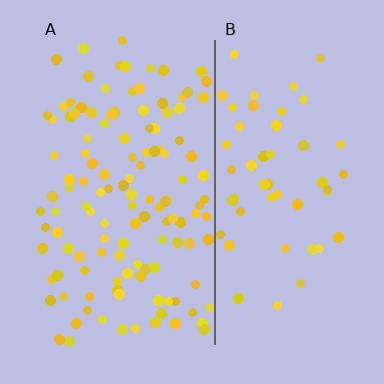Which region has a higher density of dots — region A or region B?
A (the left).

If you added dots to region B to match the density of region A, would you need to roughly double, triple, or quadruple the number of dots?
Approximately double.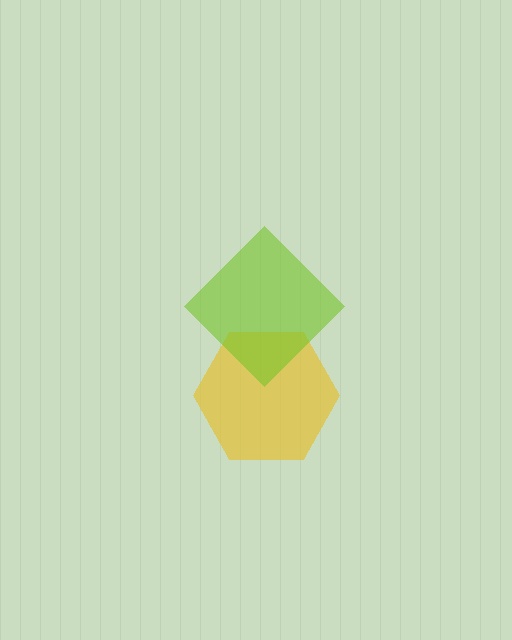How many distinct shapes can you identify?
There are 2 distinct shapes: a yellow hexagon, a lime diamond.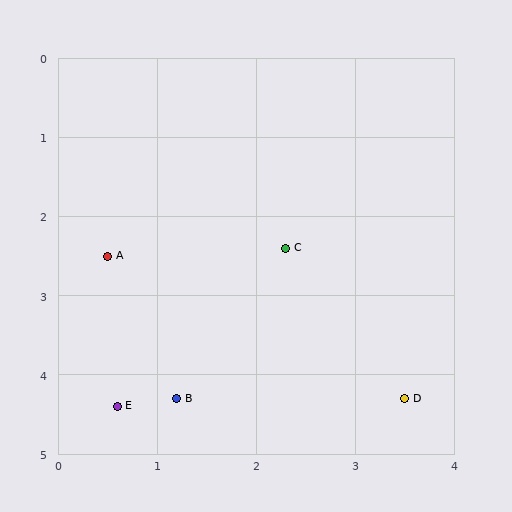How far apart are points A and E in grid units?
Points A and E are about 1.9 grid units apart.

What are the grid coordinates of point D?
Point D is at approximately (3.5, 4.3).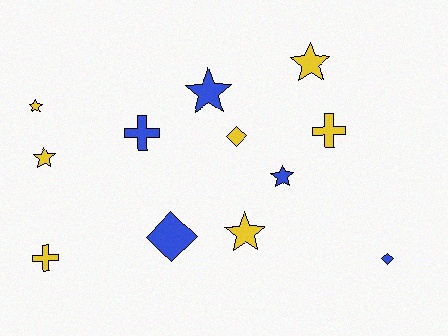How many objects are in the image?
There are 12 objects.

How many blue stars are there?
There are 2 blue stars.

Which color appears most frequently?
Yellow, with 7 objects.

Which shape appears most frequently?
Star, with 6 objects.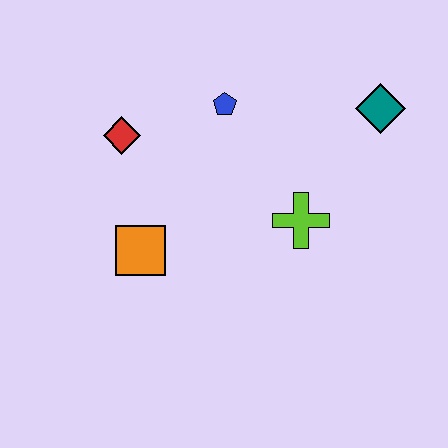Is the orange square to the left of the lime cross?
Yes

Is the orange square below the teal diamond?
Yes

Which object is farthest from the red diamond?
The teal diamond is farthest from the red diamond.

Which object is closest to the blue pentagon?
The red diamond is closest to the blue pentagon.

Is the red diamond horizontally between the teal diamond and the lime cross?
No